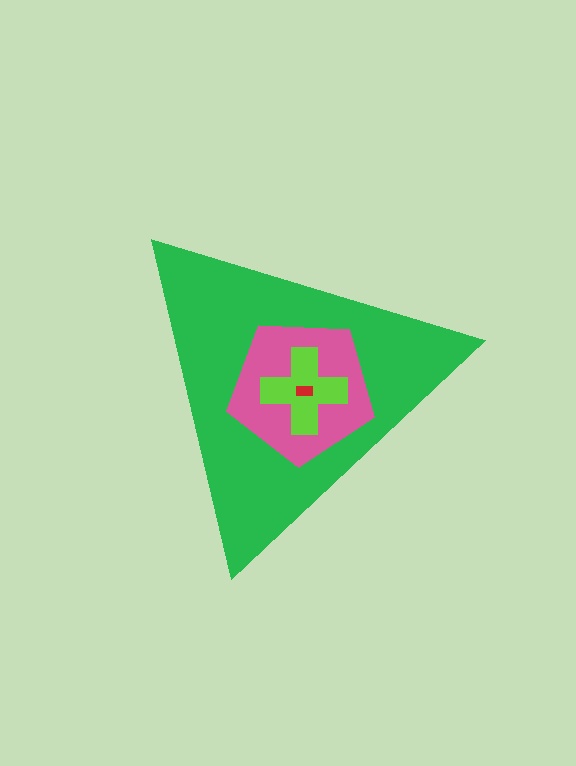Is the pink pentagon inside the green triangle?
Yes.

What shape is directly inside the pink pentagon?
The lime cross.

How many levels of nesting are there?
4.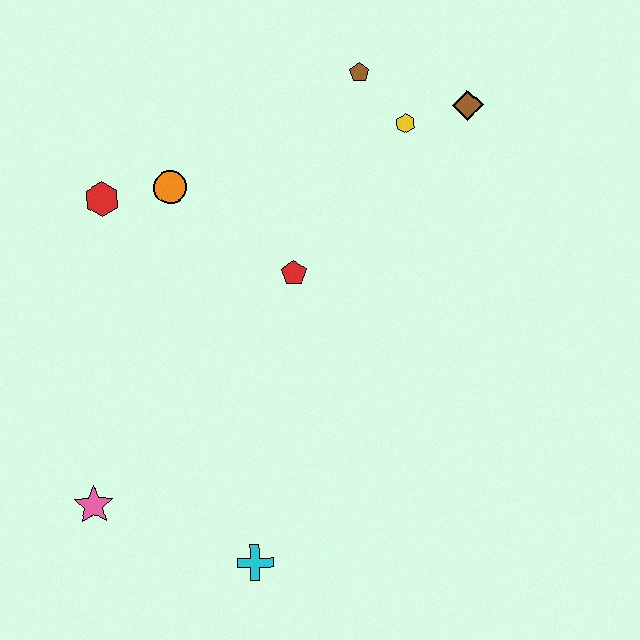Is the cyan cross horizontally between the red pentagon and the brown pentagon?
No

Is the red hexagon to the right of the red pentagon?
No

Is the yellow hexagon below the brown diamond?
Yes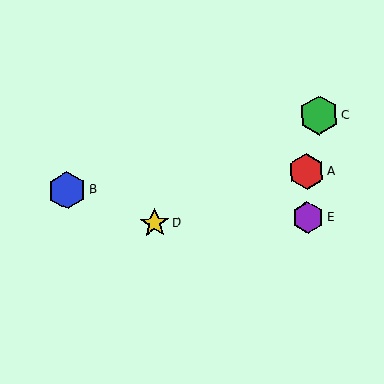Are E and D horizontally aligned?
Yes, both are at y≈218.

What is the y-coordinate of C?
Object C is at y≈115.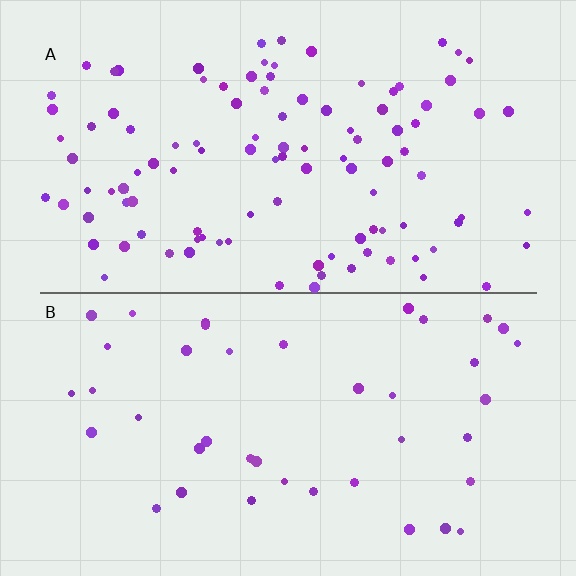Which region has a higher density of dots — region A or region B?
A (the top).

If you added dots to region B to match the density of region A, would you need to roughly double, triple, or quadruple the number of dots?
Approximately triple.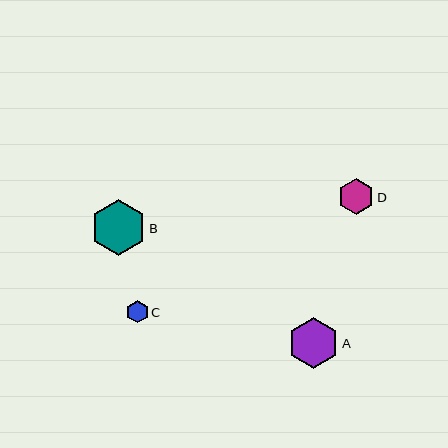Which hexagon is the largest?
Hexagon B is the largest with a size of approximately 56 pixels.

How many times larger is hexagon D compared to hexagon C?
Hexagon D is approximately 1.6 times the size of hexagon C.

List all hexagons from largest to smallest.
From largest to smallest: B, A, D, C.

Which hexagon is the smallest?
Hexagon C is the smallest with a size of approximately 22 pixels.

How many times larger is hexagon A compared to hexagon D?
Hexagon A is approximately 1.4 times the size of hexagon D.